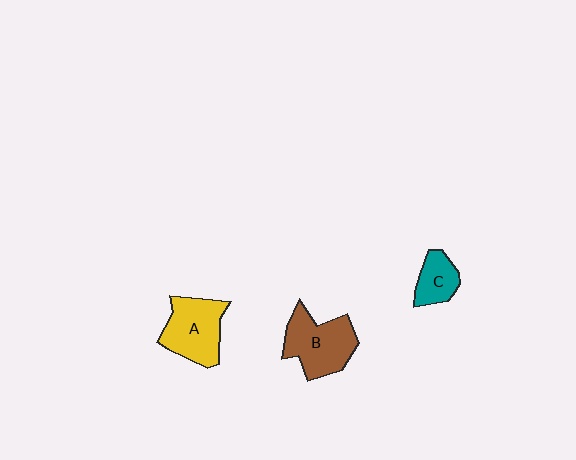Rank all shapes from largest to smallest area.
From largest to smallest: B (brown), A (yellow), C (teal).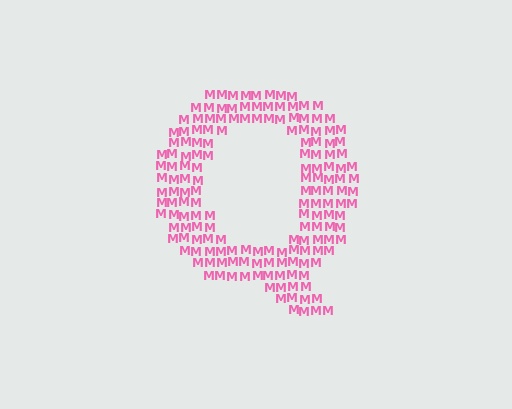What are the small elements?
The small elements are letter M's.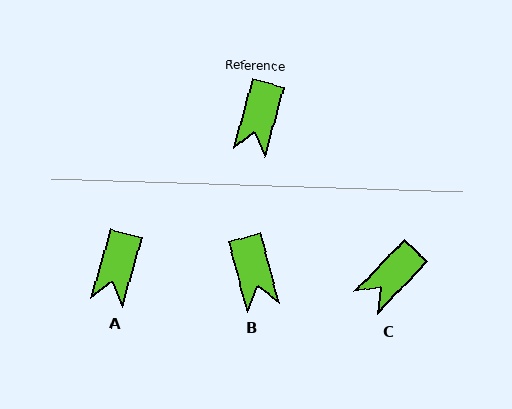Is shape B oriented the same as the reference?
No, it is off by about 31 degrees.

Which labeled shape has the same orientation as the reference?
A.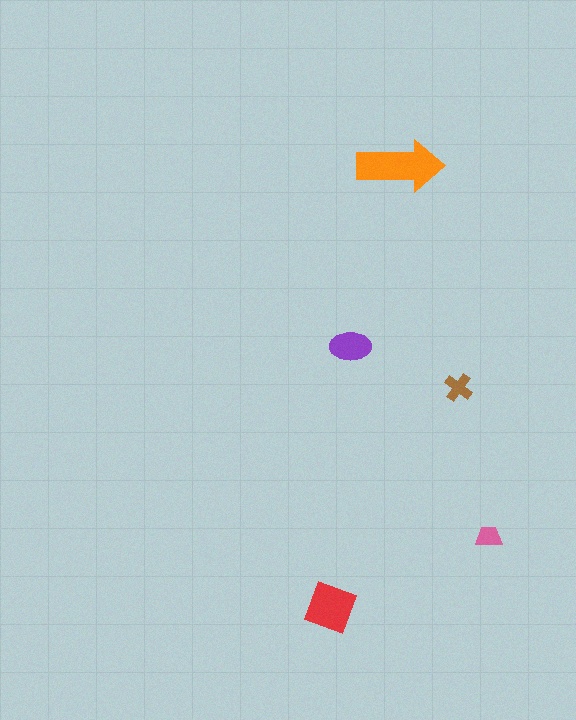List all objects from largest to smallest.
The orange arrow, the red square, the purple ellipse, the brown cross, the pink trapezoid.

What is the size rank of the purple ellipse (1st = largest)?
3rd.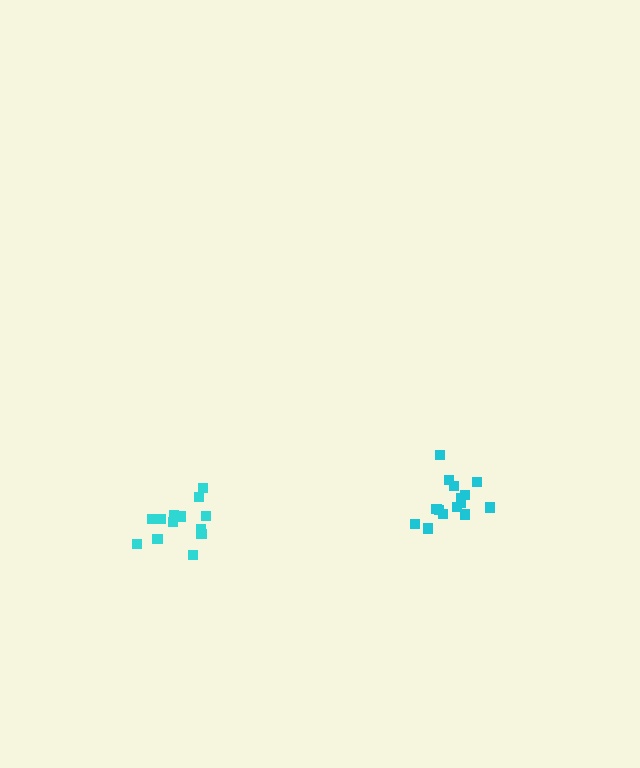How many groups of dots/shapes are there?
There are 2 groups.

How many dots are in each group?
Group 1: 13 dots, Group 2: 15 dots (28 total).